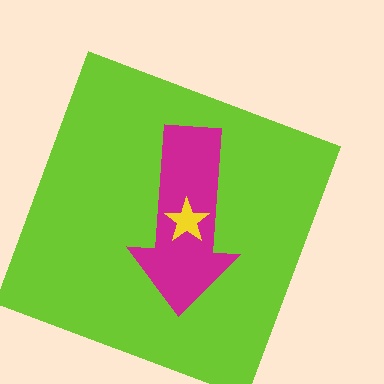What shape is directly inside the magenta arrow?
The yellow star.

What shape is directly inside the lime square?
The magenta arrow.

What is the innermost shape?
The yellow star.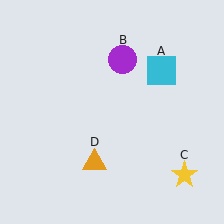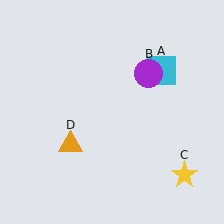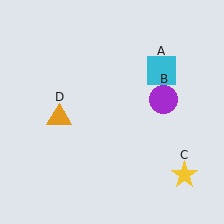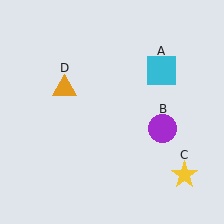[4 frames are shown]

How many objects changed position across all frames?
2 objects changed position: purple circle (object B), orange triangle (object D).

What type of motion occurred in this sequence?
The purple circle (object B), orange triangle (object D) rotated clockwise around the center of the scene.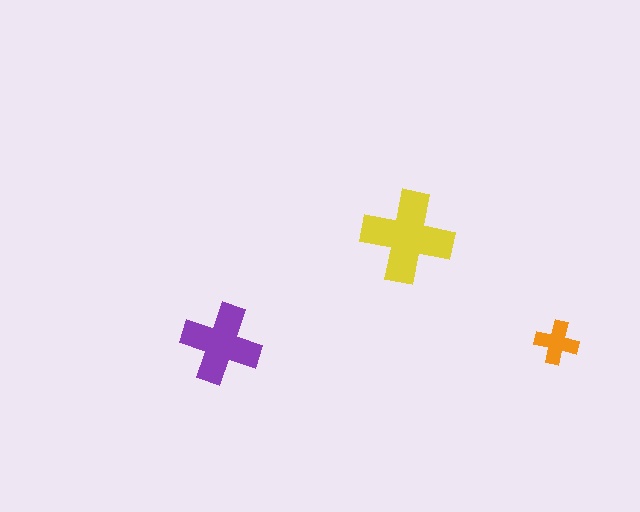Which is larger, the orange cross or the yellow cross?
The yellow one.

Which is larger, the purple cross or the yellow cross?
The yellow one.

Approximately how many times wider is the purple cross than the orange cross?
About 2 times wider.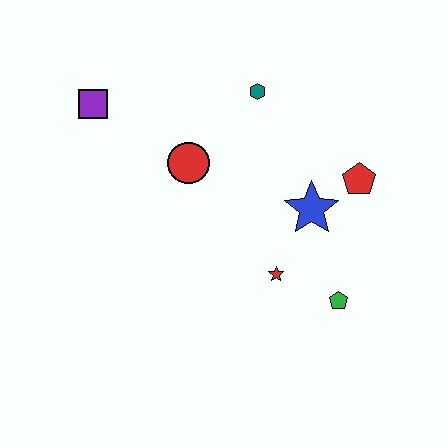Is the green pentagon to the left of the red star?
No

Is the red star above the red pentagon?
No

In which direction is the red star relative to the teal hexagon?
The red star is below the teal hexagon.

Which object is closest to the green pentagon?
The red star is closest to the green pentagon.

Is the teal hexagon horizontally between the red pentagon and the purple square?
Yes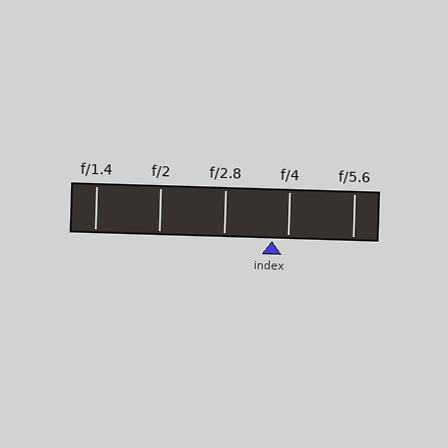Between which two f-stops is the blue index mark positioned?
The index mark is between f/2.8 and f/4.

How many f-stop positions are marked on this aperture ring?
There are 5 f-stop positions marked.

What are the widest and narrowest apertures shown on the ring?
The widest aperture shown is f/1.4 and the narrowest is f/5.6.